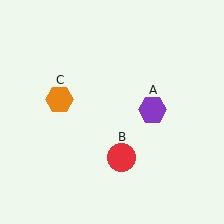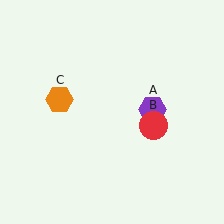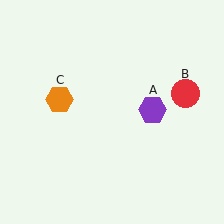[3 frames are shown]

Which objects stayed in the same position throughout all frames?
Purple hexagon (object A) and orange hexagon (object C) remained stationary.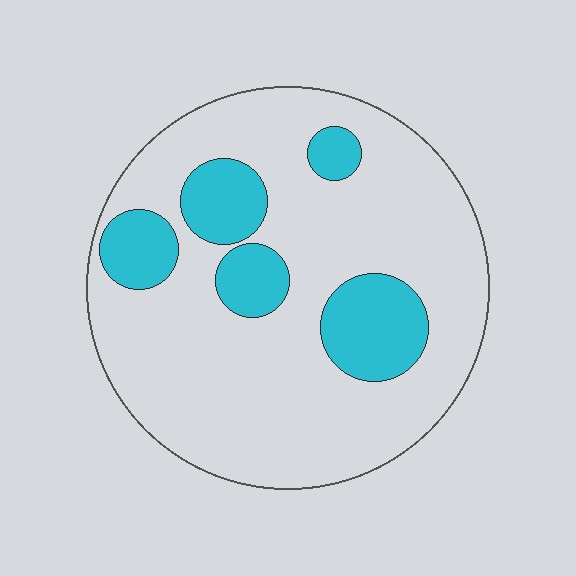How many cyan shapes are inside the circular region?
5.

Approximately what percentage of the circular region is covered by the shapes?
Approximately 20%.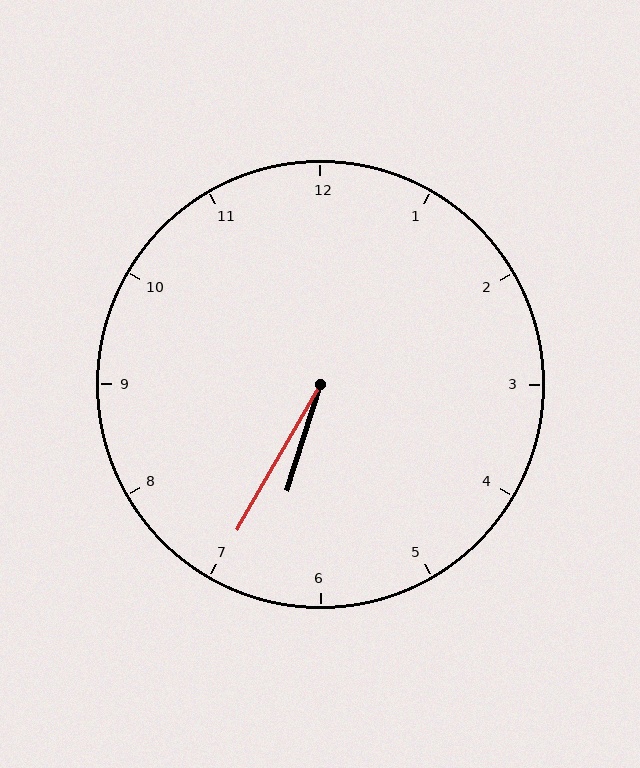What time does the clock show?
6:35.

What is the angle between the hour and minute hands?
Approximately 12 degrees.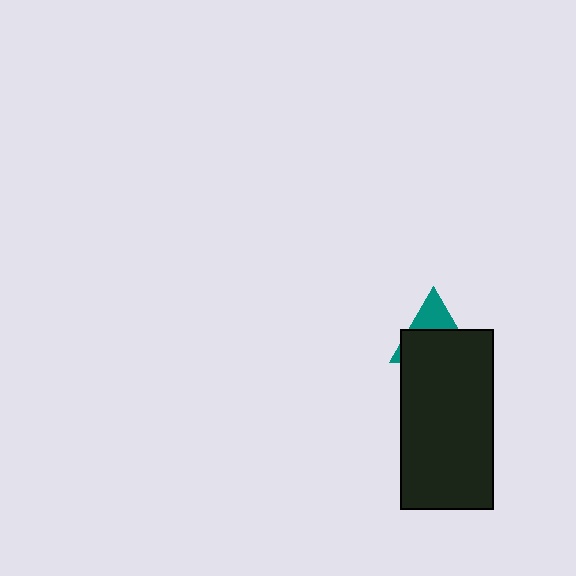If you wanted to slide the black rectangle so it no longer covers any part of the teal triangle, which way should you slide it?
Slide it down — that is the most direct way to separate the two shapes.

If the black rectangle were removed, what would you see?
You would see the complete teal triangle.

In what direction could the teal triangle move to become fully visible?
The teal triangle could move up. That would shift it out from behind the black rectangle entirely.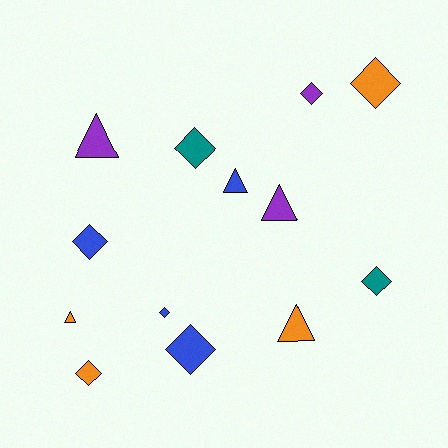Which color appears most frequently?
Blue, with 4 objects.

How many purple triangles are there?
There are 2 purple triangles.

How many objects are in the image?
There are 13 objects.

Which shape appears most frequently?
Diamond, with 8 objects.